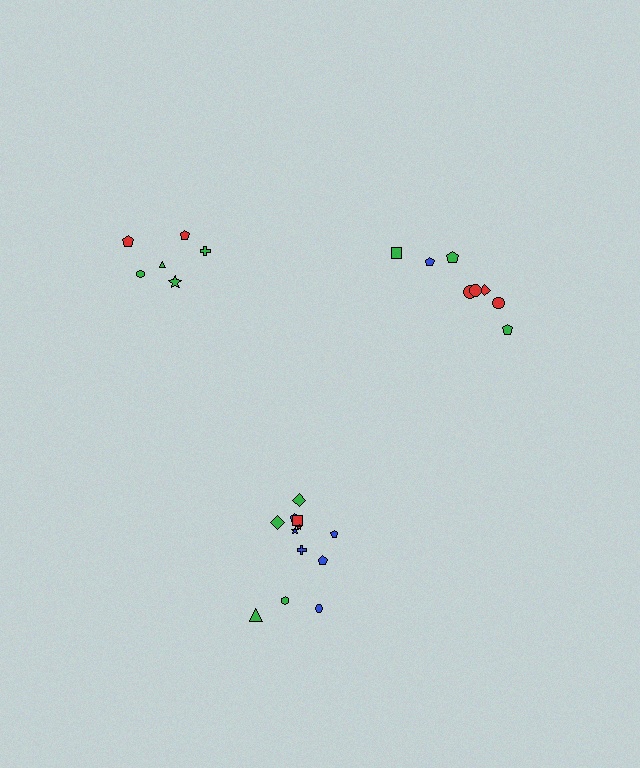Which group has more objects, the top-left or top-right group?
The top-right group.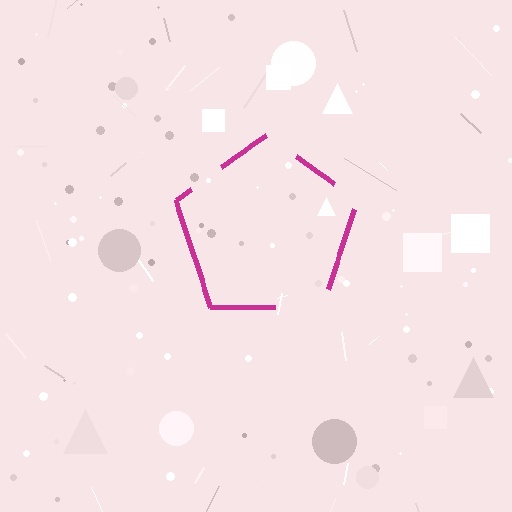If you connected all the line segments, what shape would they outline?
They would outline a pentagon.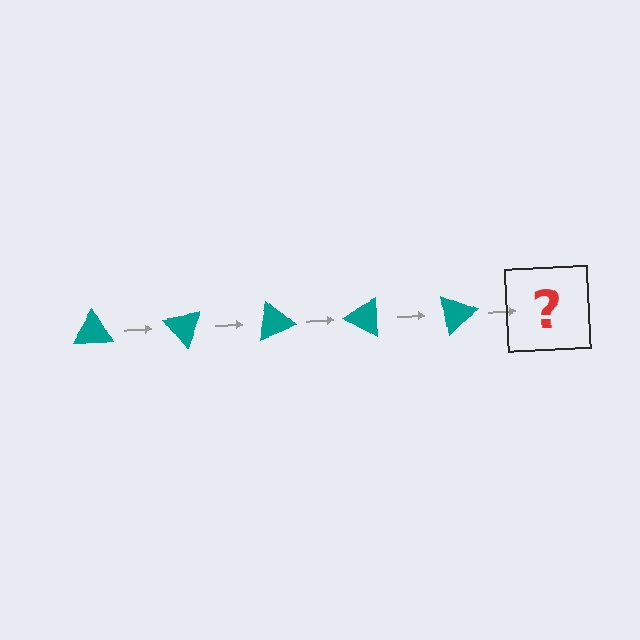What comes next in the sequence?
The next element should be a teal triangle rotated 250 degrees.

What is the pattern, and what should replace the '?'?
The pattern is that the triangle rotates 50 degrees each step. The '?' should be a teal triangle rotated 250 degrees.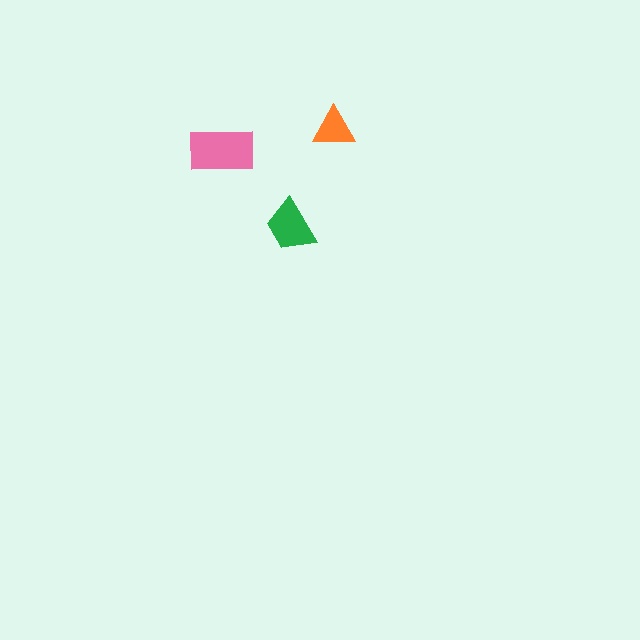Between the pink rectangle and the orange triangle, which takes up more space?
The pink rectangle.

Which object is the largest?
The pink rectangle.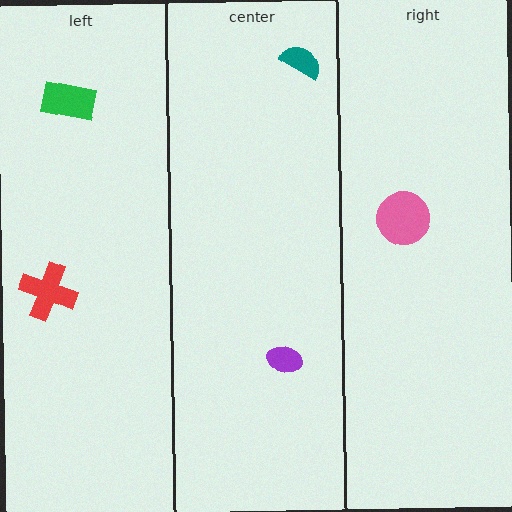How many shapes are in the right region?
1.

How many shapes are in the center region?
2.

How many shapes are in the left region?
2.